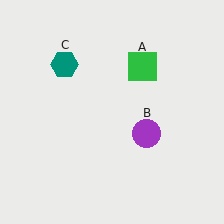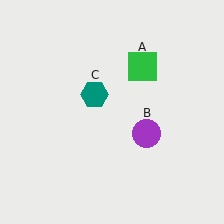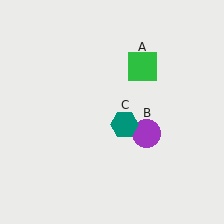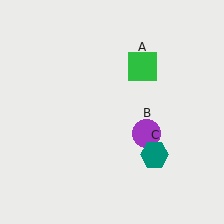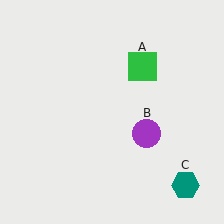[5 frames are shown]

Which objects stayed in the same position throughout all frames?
Green square (object A) and purple circle (object B) remained stationary.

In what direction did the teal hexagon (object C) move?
The teal hexagon (object C) moved down and to the right.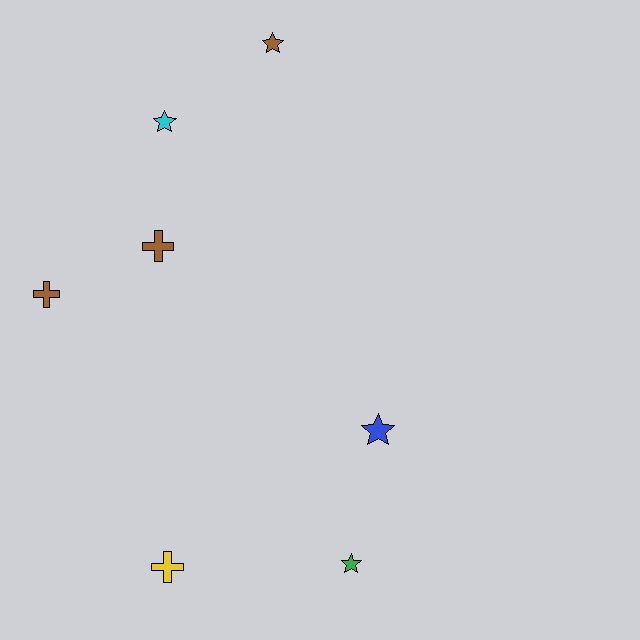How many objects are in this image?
There are 7 objects.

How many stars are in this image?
There are 4 stars.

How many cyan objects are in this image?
There is 1 cyan object.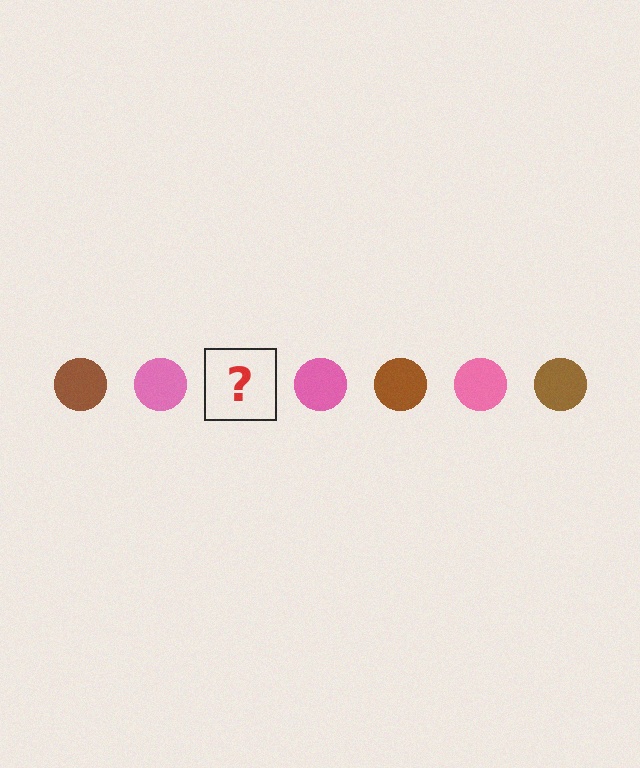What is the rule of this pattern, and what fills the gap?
The rule is that the pattern cycles through brown, pink circles. The gap should be filled with a brown circle.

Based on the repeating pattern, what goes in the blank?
The blank should be a brown circle.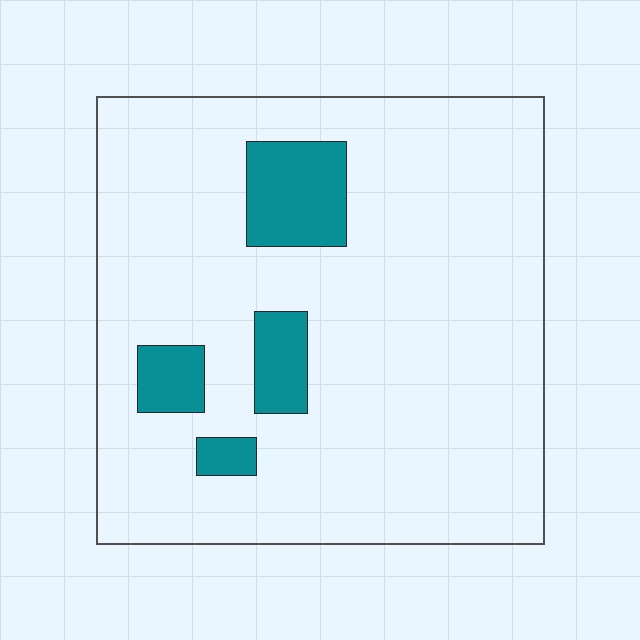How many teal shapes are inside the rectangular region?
4.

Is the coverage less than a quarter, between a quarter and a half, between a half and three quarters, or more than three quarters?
Less than a quarter.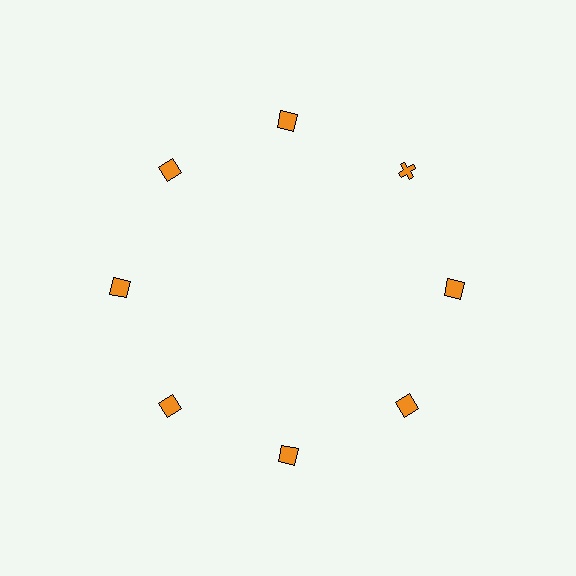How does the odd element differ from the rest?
It has a different shape: cross instead of square.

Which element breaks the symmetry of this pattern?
The orange cross at roughly the 2 o'clock position breaks the symmetry. All other shapes are orange squares.